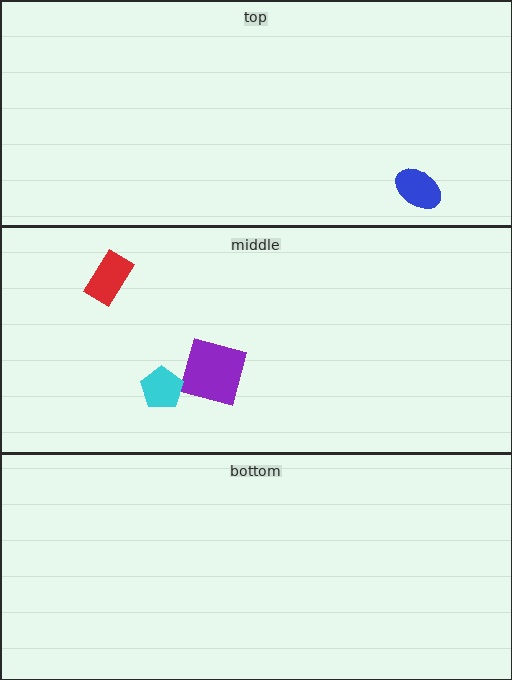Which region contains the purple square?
The middle region.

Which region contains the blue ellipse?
The top region.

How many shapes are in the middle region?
3.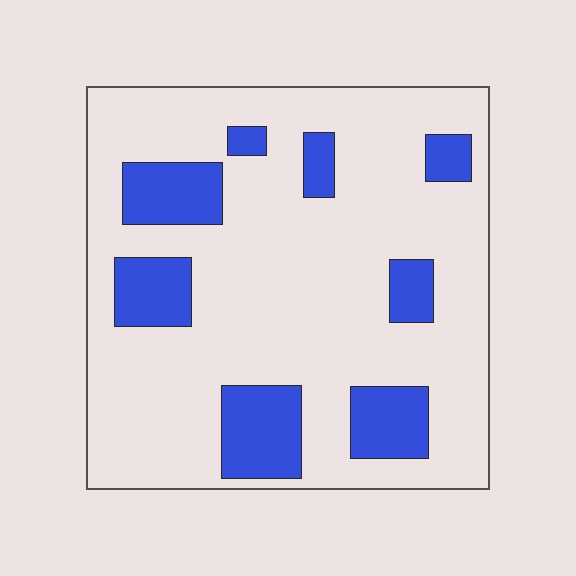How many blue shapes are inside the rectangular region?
8.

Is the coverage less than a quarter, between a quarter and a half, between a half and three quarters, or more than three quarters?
Less than a quarter.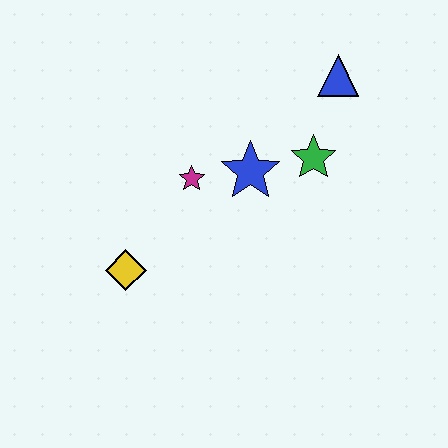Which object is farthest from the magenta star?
The blue triangle is farthest from the magenta star.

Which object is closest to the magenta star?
The blue star is closest to the magenta star.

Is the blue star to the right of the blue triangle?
No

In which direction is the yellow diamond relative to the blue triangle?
The yellow diamond is to the left of the blue triangle.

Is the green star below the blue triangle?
Yes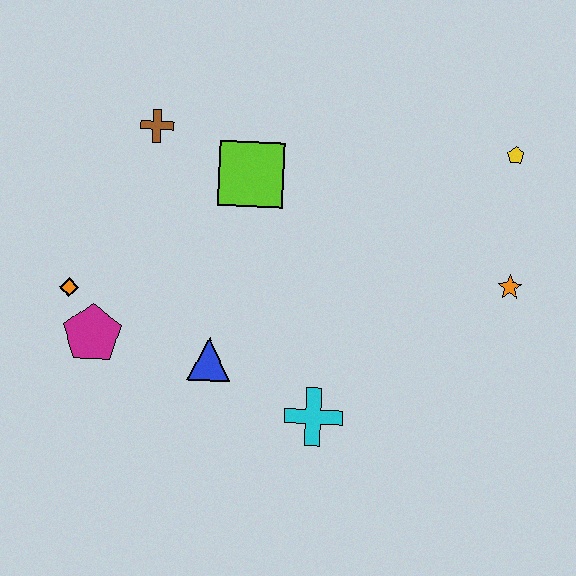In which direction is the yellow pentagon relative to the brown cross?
The yellow pentagon is to the right of the brown cross.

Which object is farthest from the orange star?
The orange diamond is farthest from the orange star.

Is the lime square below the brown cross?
Yes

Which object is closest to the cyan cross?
The blue triangle is closest to the cyan cross.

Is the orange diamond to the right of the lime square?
No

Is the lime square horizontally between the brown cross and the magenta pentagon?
No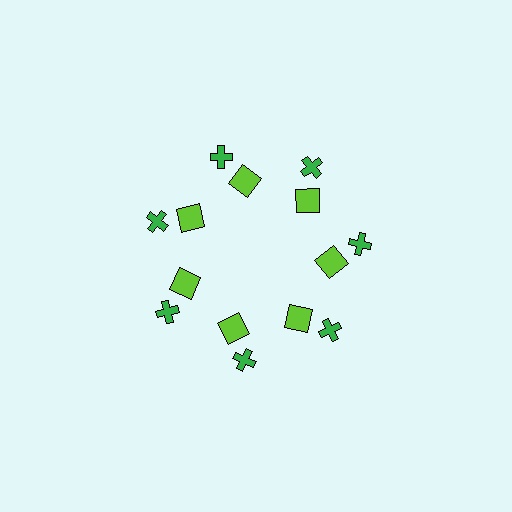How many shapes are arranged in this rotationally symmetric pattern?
There are 14 shapes, arranged in 7 groups of 2.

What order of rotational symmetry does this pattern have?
This pattern has 7-fold rotational symmetry.